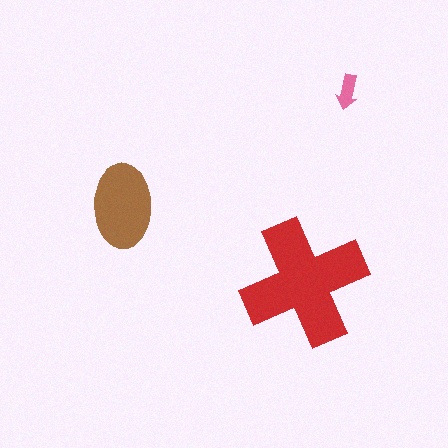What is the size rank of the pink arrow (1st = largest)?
3rd.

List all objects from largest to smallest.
The red cross, the brown ellipse, the pink arrow.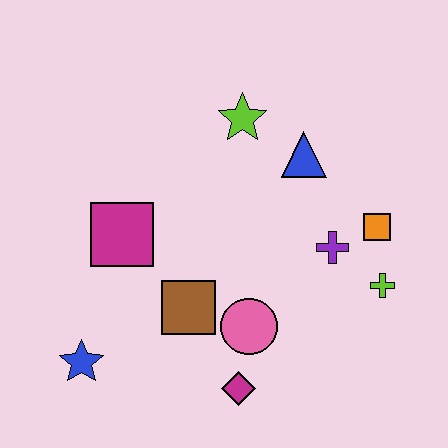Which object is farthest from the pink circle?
The lime star is farthest from the pink circle.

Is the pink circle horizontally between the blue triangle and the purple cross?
No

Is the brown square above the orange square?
No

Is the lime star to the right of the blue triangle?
No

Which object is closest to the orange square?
The purple cross is closest to the orange square.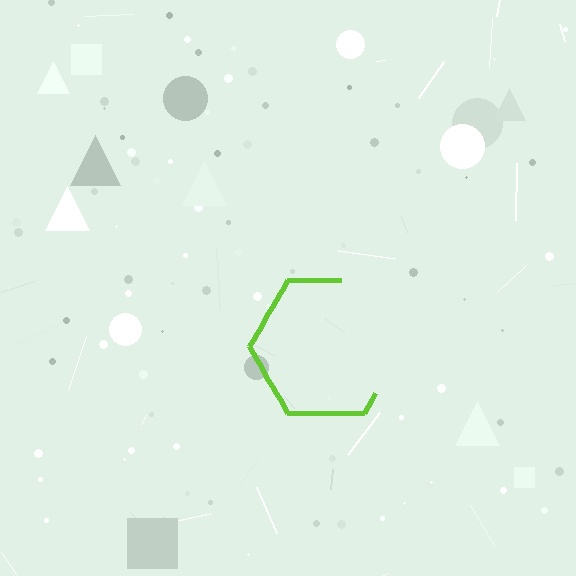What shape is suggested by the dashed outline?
The dashed outline suggests a hexagon.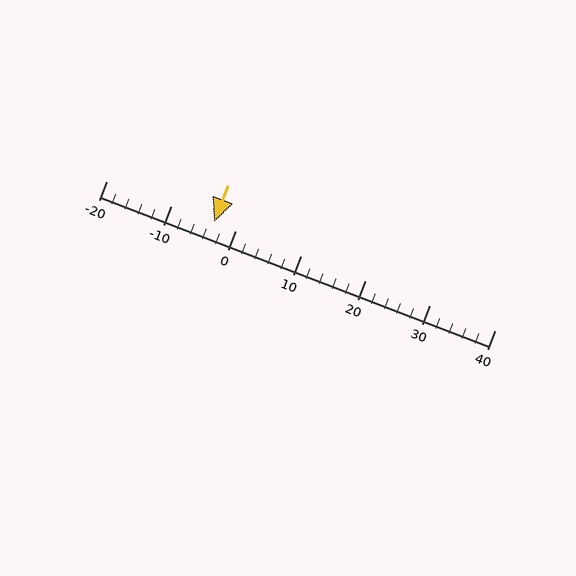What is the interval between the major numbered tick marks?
The major tick marks are spaced 10 units apart.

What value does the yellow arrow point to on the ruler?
The yellow arrow points to approximately -3.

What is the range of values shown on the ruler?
The ruler shows values from -20 to 40.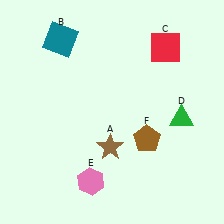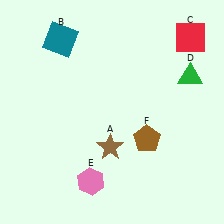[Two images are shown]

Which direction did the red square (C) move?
The red square (C) moved right.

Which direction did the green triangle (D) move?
The green triangle (D) moved up.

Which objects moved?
The objects that moved are: the red square (C), the green triangle (D).